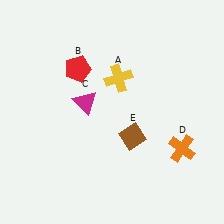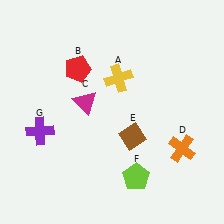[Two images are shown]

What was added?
A lime pentagon (F), a purple cross (G) were added in Image 2.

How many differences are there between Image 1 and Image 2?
There are 2 differences between the two images.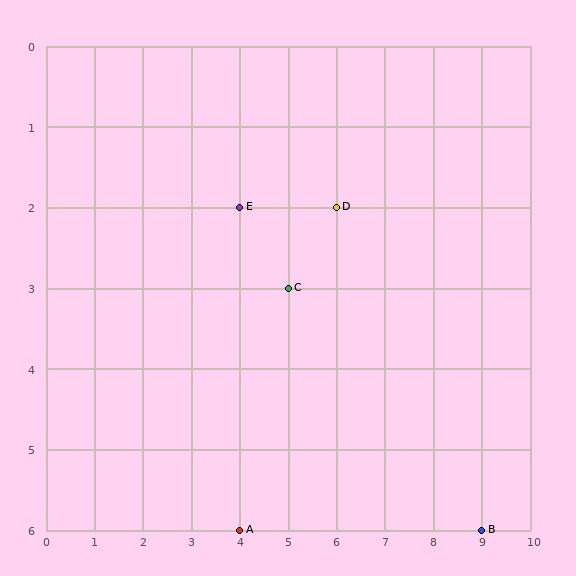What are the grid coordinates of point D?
Point D is at grid coordinates (6, 2).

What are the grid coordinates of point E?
Point E is at grid coordinates (4, 2).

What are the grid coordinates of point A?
Point A is at grid coordinates (4, 6).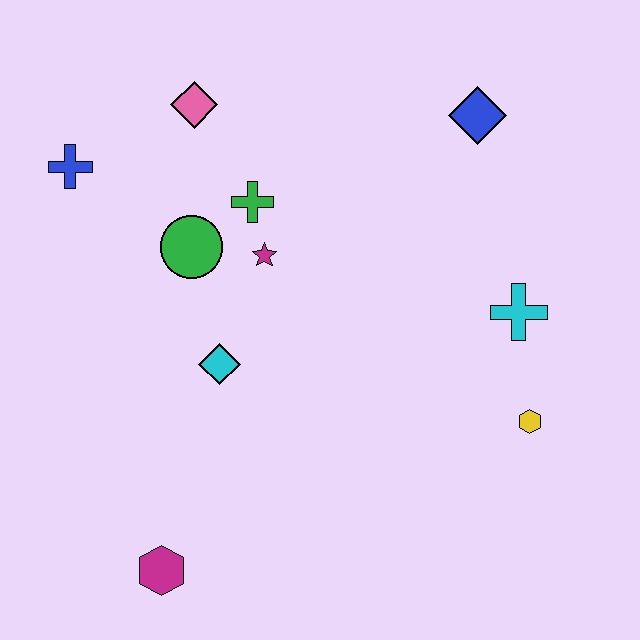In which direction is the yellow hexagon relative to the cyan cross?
The yellow hexagon is below the cyan cross.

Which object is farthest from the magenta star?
The magenta hexagon is farthest from the magenta star.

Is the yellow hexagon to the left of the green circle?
No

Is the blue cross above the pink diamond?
No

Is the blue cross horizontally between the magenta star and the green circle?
No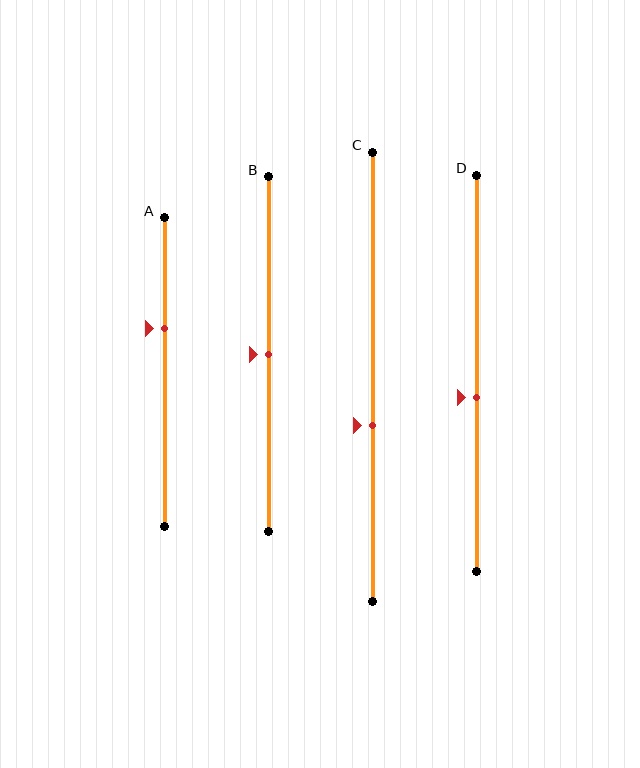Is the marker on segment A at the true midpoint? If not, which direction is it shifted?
No, the marker on segment A is shifted upward by about 14% of the segment length.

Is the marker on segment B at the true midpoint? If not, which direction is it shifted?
Yes, the marker on segment B is at the true midpoint.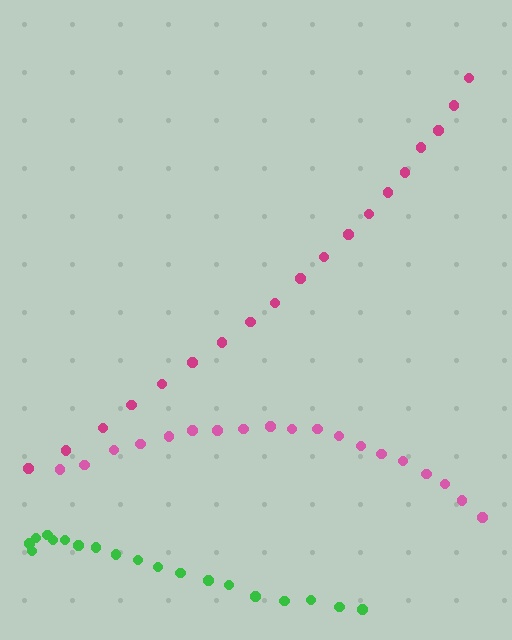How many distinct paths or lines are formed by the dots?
There are 3 distinct paths.